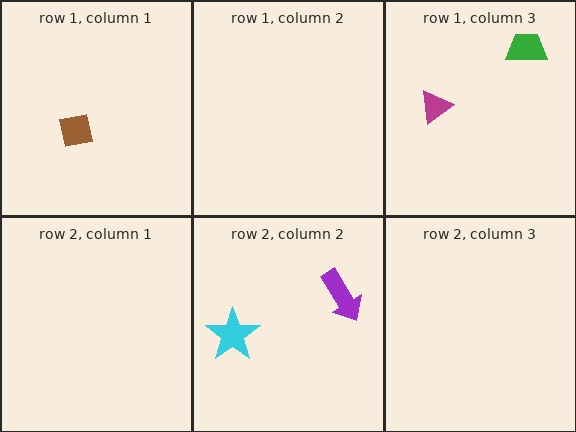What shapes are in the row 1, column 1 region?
The brown square.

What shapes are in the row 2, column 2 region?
The cyan star, the purple arrow.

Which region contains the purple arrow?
The row 2, column 2 region.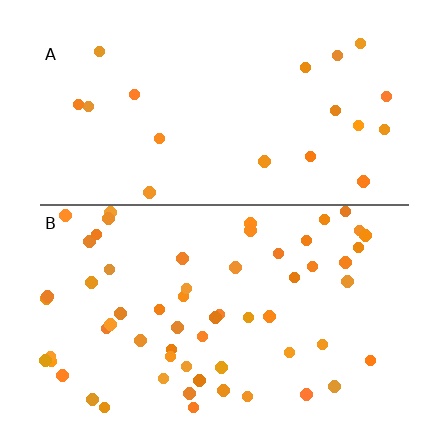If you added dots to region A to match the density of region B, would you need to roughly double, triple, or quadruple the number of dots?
Approximately triple.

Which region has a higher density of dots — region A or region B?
B (the bottom).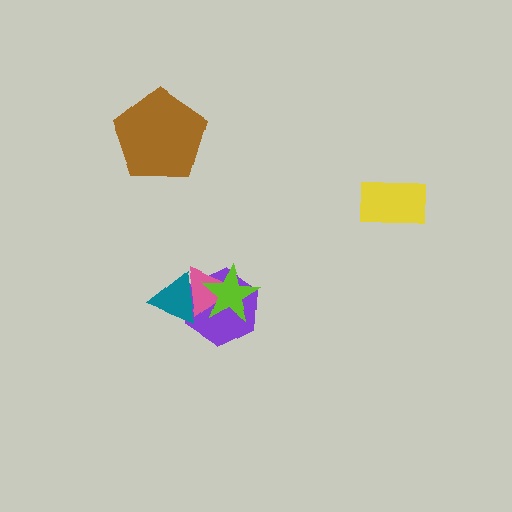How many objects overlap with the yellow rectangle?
0 objects overlap with the yellow rectangle.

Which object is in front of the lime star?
The teal triangle is in front of the lime star.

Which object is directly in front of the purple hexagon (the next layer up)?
The pink triangle is directly in front of the purple hexagon.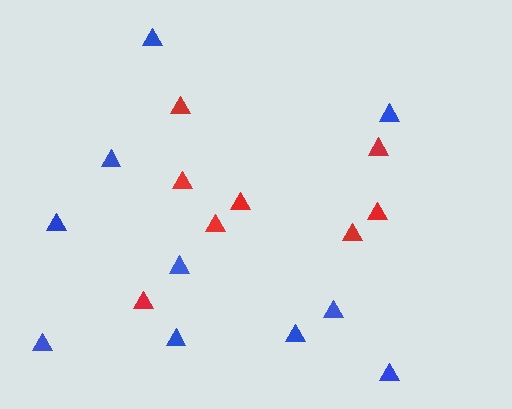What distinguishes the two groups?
There are 2 groups: one group of blue triangles (10) and one group of red triangles (8).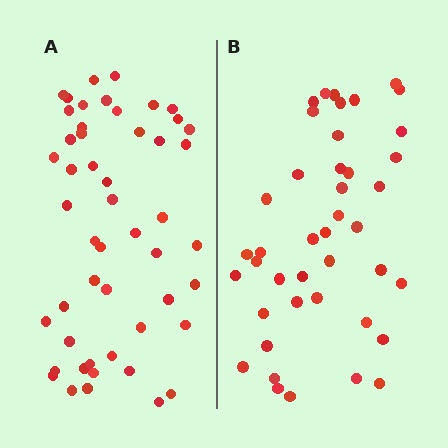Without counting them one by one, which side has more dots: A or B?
Region A (the left region) has more dots.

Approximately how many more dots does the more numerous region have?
Region A has roughly 8 or so more dots than region B.